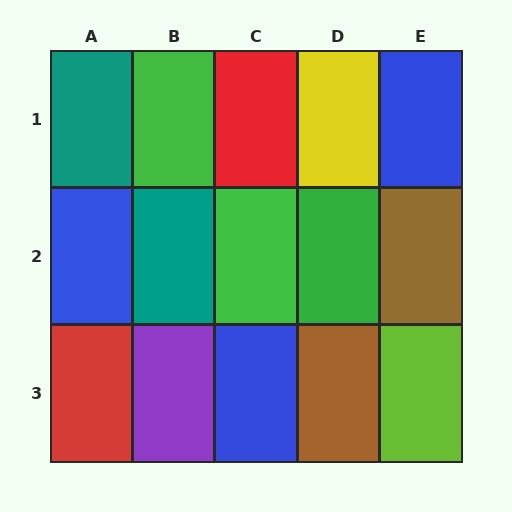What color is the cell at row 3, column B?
Purple.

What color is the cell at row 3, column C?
Blue.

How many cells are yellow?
1 cell is yellow.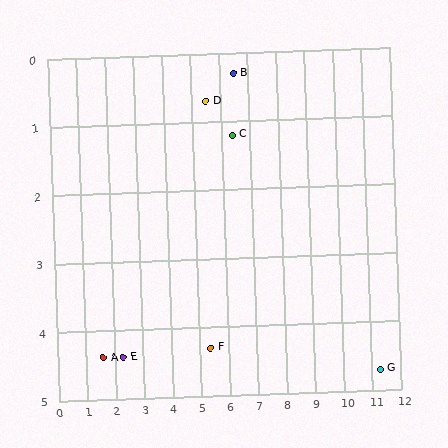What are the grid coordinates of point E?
Point E is at approximately (2.3, 4.4).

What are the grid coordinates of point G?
Point G is at approximately (11.3, 4.7).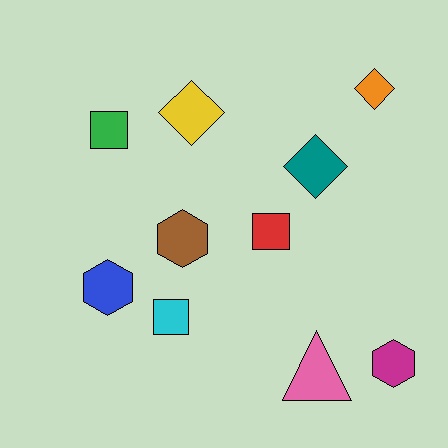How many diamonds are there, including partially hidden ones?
There are 3 diamonds.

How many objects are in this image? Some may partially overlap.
There are 10 objects.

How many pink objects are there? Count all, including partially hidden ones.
There is 1 pink object.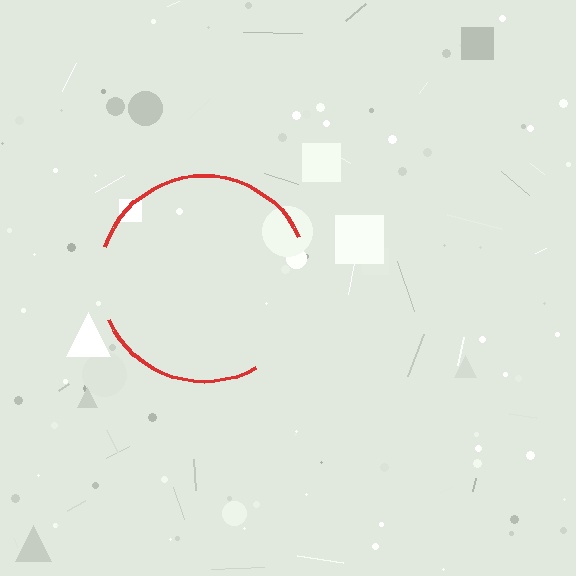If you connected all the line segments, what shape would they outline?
They would outline a circle.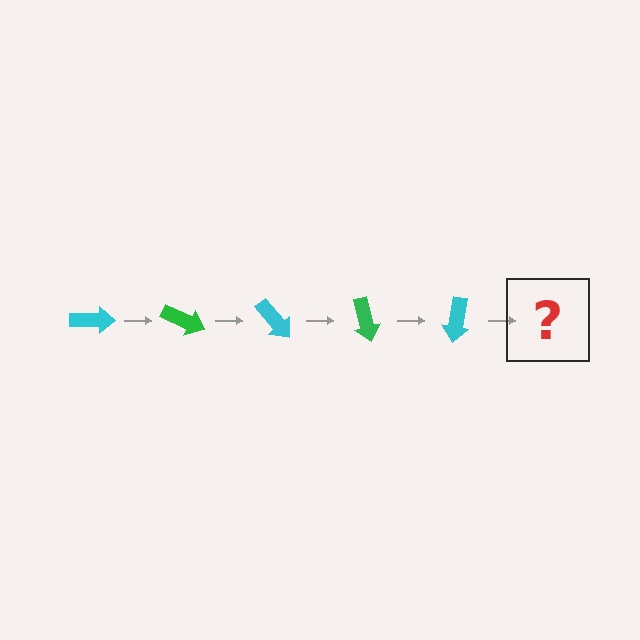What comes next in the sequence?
The next element should be a green arrow, rotated 125 degrees from the start.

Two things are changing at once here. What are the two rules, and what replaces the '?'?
The two rules are that it rotates 25 degrees each step and the color cycles through cyan and green. The '?' should be a green arrow, rotated 125 degrees from the start.